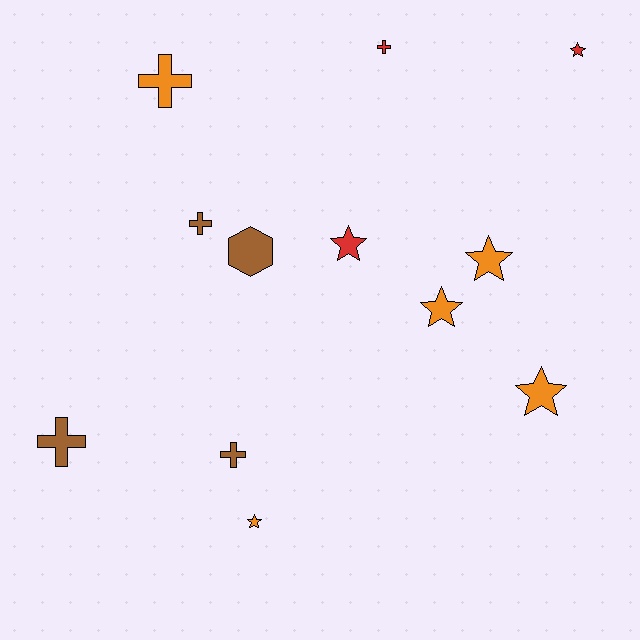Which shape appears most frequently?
Star, with 6 objects.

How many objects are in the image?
There are 12 objects.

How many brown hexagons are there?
There is 1 brown hexagon.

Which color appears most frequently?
Orange, with 5 objects.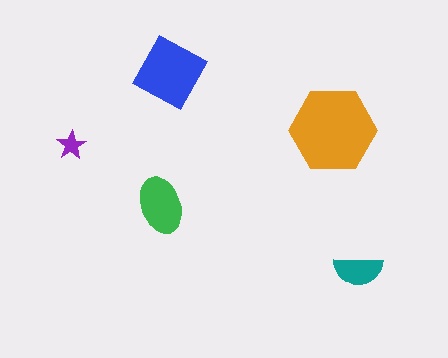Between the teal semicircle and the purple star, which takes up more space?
The teal semicircle.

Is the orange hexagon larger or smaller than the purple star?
Larger.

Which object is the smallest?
The purple star.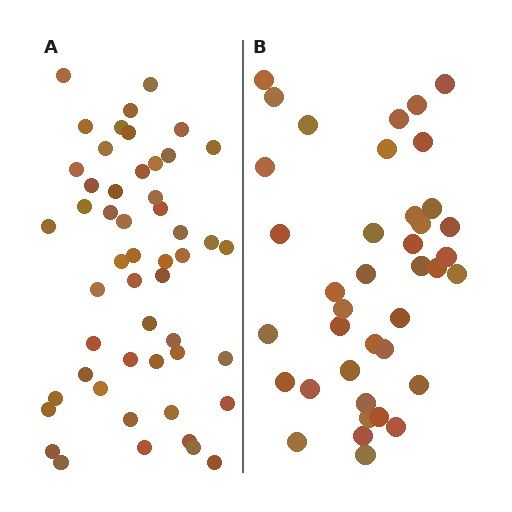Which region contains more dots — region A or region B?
Region A (the left region) has more dots.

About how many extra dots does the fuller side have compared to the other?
Region A has roughly 12 or so more dots than region B.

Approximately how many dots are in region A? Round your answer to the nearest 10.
About 50 dots. (The exact count is 51, which rounds to 50.)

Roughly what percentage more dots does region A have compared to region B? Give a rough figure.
About 30% more.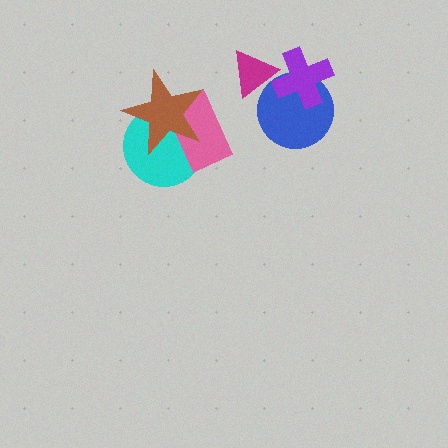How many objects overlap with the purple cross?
2 objects overlap with the purple cross.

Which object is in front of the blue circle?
The purple cross is in front of the blue circle.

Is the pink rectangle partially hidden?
Yes, it is partially covered by another shape.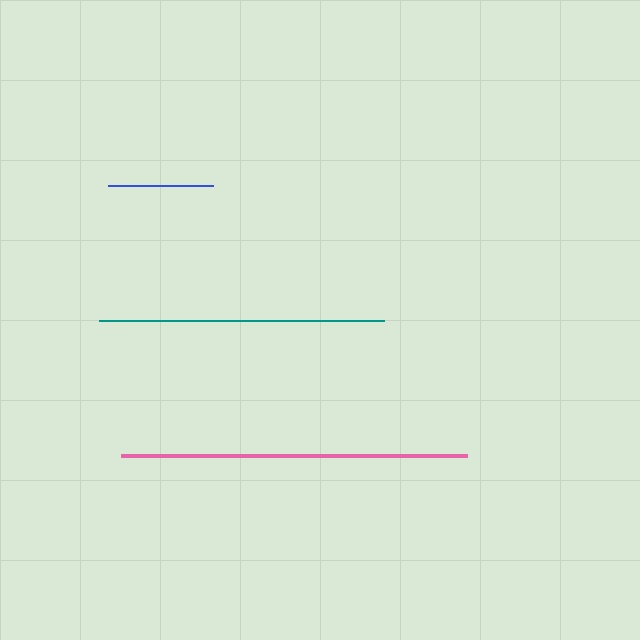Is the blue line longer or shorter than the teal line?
The teal line is longer than the blue line.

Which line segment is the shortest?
The blue line is the shortest at approximately 106 pixels.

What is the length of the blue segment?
The blue segment is approximately 106 pixels long.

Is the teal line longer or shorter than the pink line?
The pink line is longer than the teal line.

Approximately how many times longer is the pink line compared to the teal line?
The pink line is approximately 1.2 times the length of the teal line.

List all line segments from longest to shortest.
From longest to shortest: pink, teal, blue.